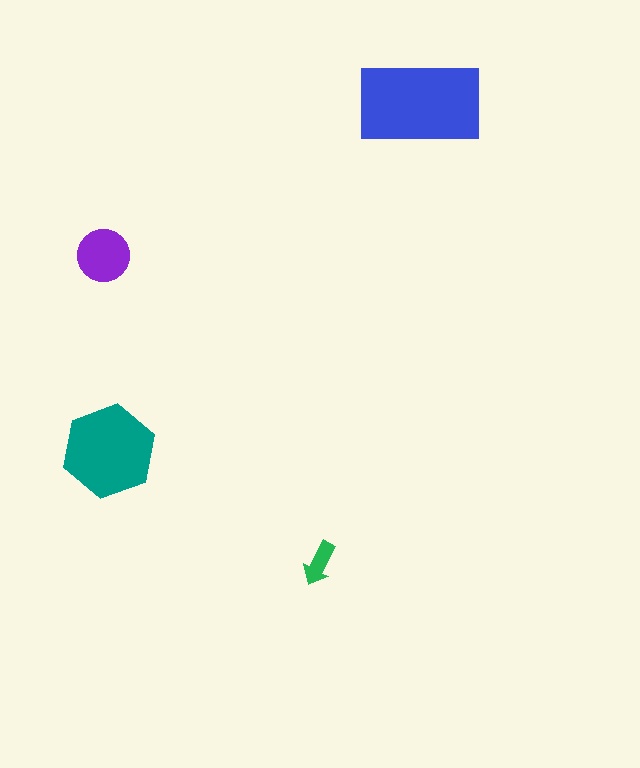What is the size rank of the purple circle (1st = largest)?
3rd.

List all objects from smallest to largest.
The green arrow, the purple circle, the teal hexagon, the blue rectangle.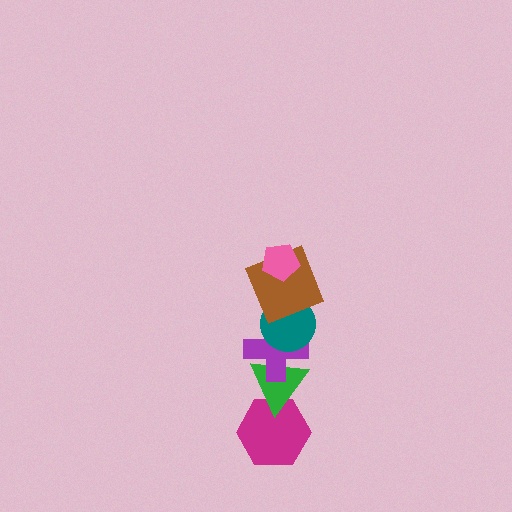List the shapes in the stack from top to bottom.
From top to bottom: the pink pentagon, the brown square, the teal circle, the purple cross, the green triangle, the magenta hexagon.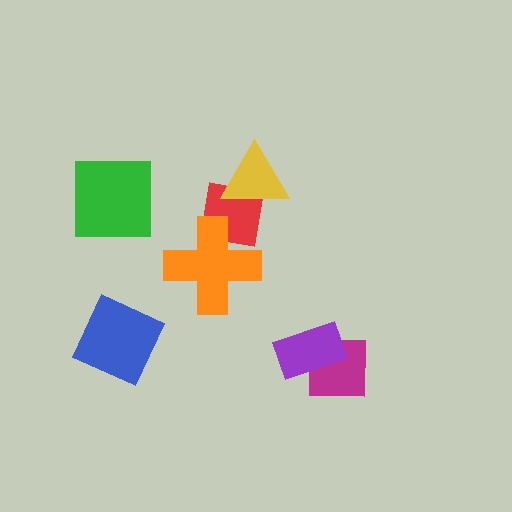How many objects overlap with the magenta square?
1 object overlaps with the magenta square.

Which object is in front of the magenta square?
The purple rectangle is in front of the magenta square.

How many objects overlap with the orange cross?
1 object overlaps with the orange cross.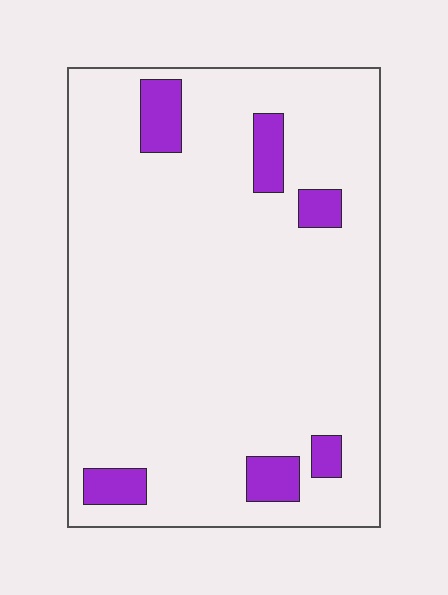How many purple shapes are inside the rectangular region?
6.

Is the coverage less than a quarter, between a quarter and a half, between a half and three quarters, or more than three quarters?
Less than a quarter.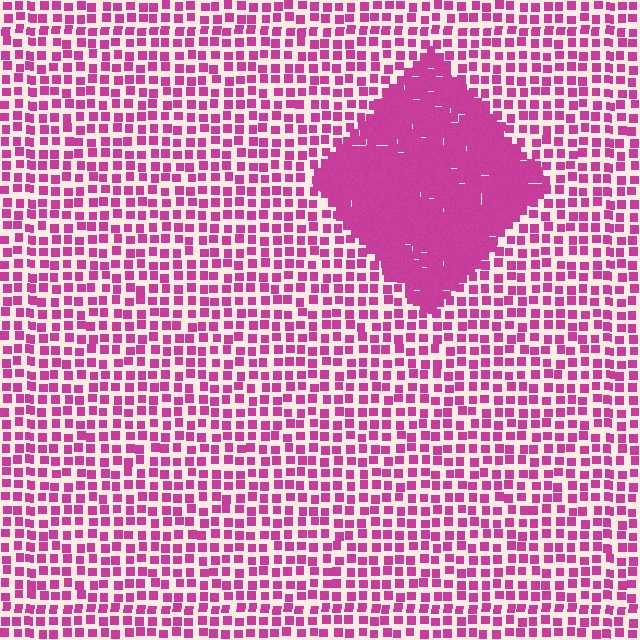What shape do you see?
I see a diamond.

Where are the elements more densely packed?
The elements are more densely packed inside the diamond boundary.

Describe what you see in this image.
The image contains small magenta elements arranged at two different densities. A diamond-shaped region is visible where the elements are more densely packed than the surrounding area.